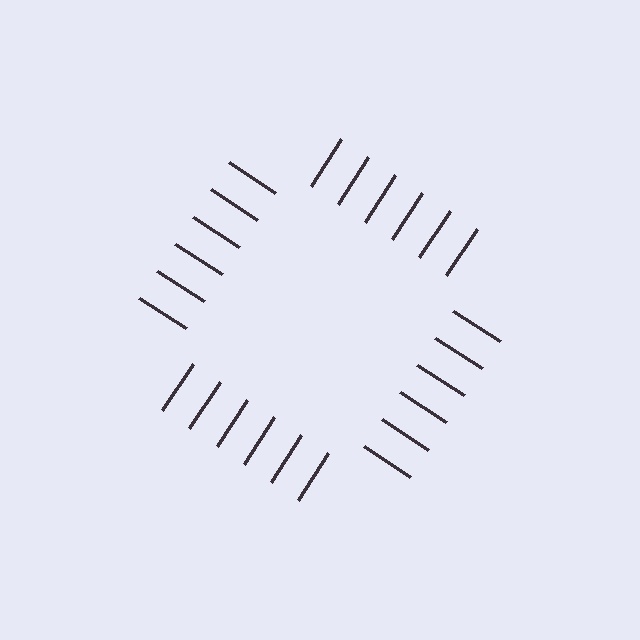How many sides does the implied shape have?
4 sides — the line-ends trace a square.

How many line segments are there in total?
24 — 6 along each of the 4 edges.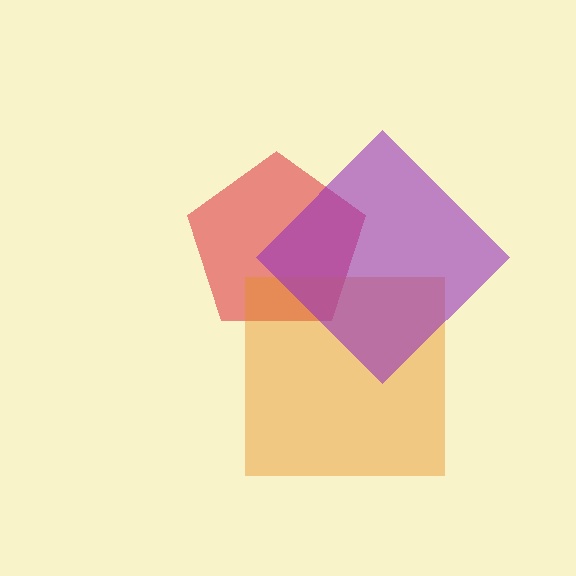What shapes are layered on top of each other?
The layered shapes are: a red pentagon, an orange square, a purple diamond.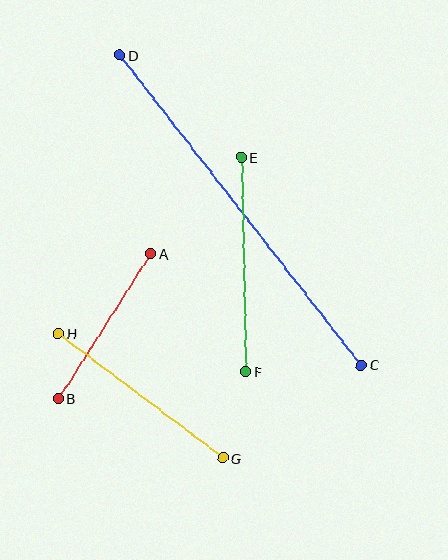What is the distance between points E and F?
The distance is approximately 214 pixels.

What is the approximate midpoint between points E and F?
The midpoint is at approximately (244, 265) pixels.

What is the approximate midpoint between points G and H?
The midpoint is at approximately (141, 396) pixels.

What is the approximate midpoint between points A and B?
The midpoint is at approximately (105, 326) pixels.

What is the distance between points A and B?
The distance is approximately 172 pixels.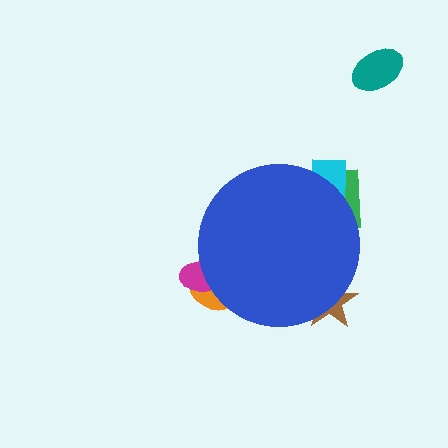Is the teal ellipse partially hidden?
No, the teal ellipse is fully visible.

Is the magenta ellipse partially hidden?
Yes, the magenta ellipse is partially hidden behind the blue circle.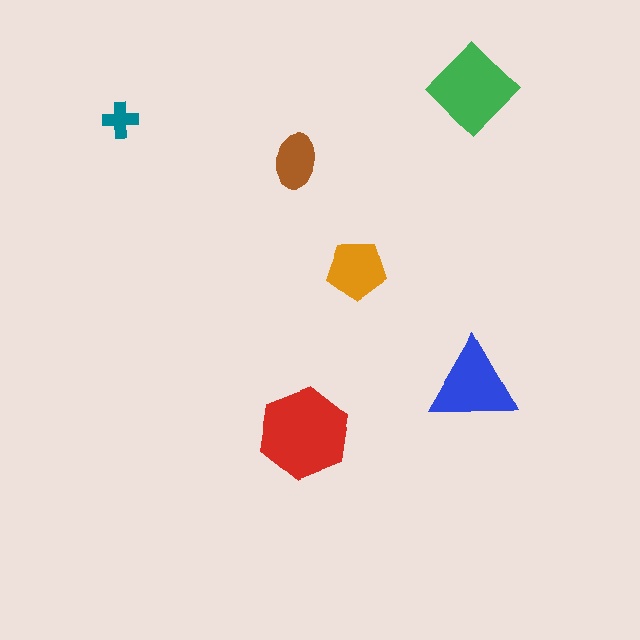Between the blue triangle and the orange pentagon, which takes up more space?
The blue triangle.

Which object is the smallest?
The teal cross.